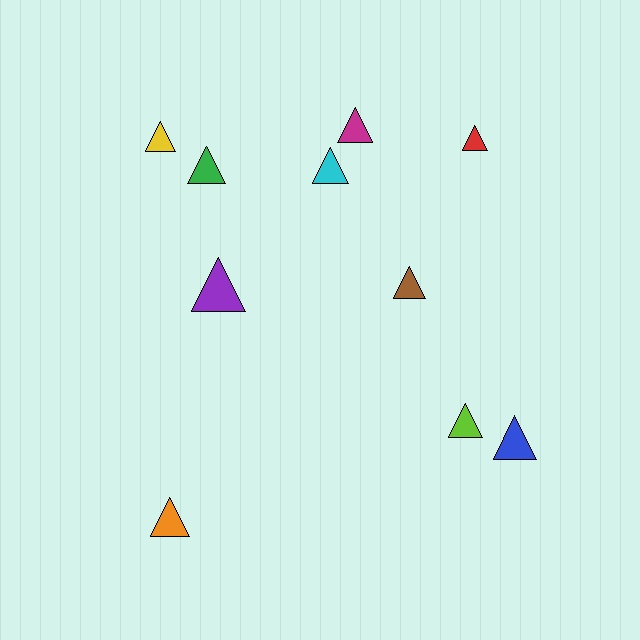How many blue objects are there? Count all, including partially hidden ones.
There is 1 blue object.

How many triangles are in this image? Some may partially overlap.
There are 10 triangles.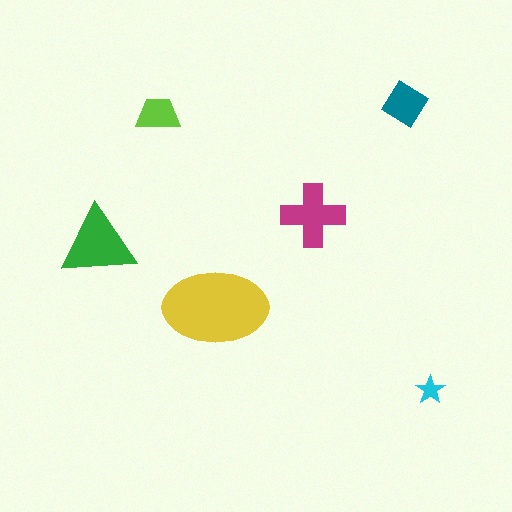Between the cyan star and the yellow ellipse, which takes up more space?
The yellow ellipse.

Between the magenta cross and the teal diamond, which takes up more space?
The magenta cross.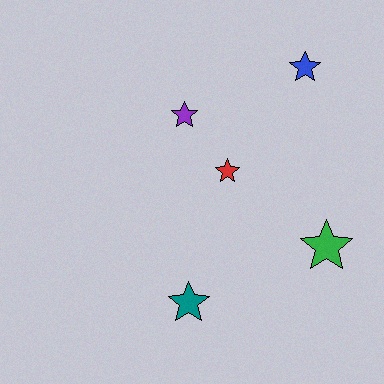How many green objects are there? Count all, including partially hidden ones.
There is 1 green object.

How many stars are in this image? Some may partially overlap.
There are 5 stars.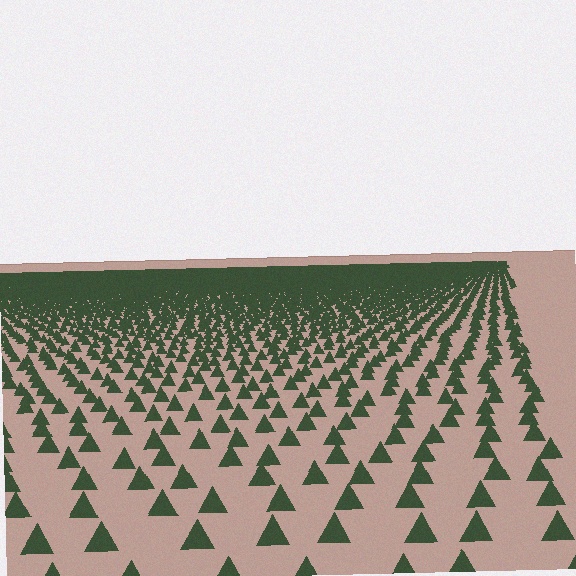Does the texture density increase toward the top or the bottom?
Density increases toward the top.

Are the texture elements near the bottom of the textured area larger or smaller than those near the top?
Larger. Near the bottom, elements are closer to the viewer and appear at a bigger on-screen size.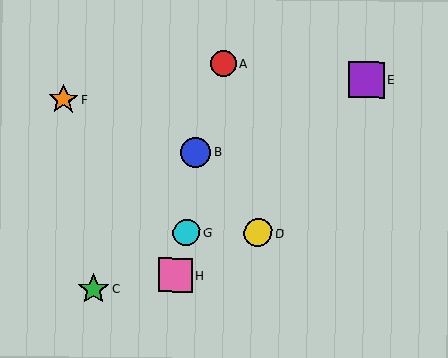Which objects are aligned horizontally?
Objects D, G are aligned horizontally.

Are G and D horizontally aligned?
Yes, both are at y≈232.